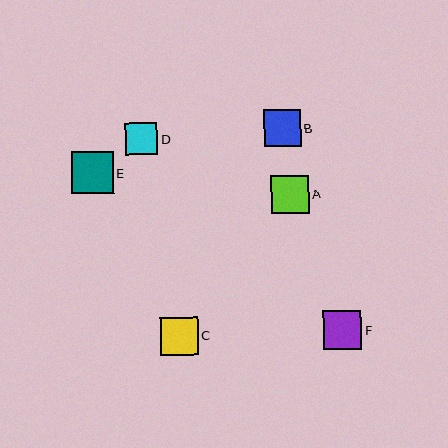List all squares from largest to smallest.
From largest to smallest: E, F, C, A, B, D.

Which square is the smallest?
Square D is the smallest with a size of approximately 32 pixels.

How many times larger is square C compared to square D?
Square C is approximately 1.2 times the size of square D.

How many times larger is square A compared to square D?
Square A is approximately 1.2 times the size of square D.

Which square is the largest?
Square E is the largest with a size of approximately 42 pixels.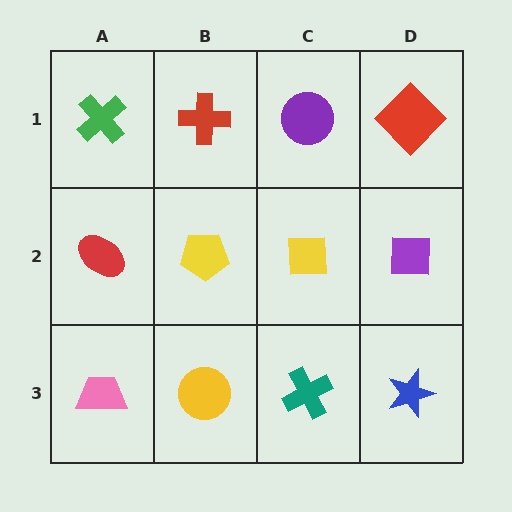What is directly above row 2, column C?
A purple circle.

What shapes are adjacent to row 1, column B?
A yellow pentagon (row 2, column B), a green cross (row 1, column A), a purple circle (row 1, column C).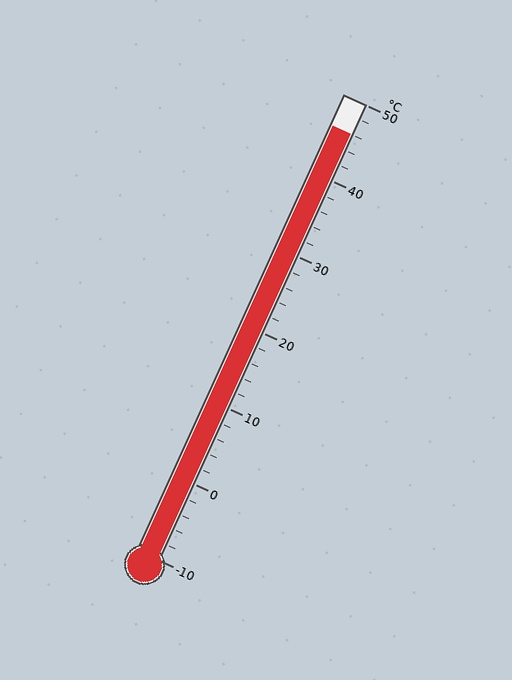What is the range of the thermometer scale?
The thermometer scale ranges from -10°C to 50°C.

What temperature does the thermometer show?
The thermometer shows approximately 46°C.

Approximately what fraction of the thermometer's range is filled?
The thermometer is filled to approximately 95% of its range.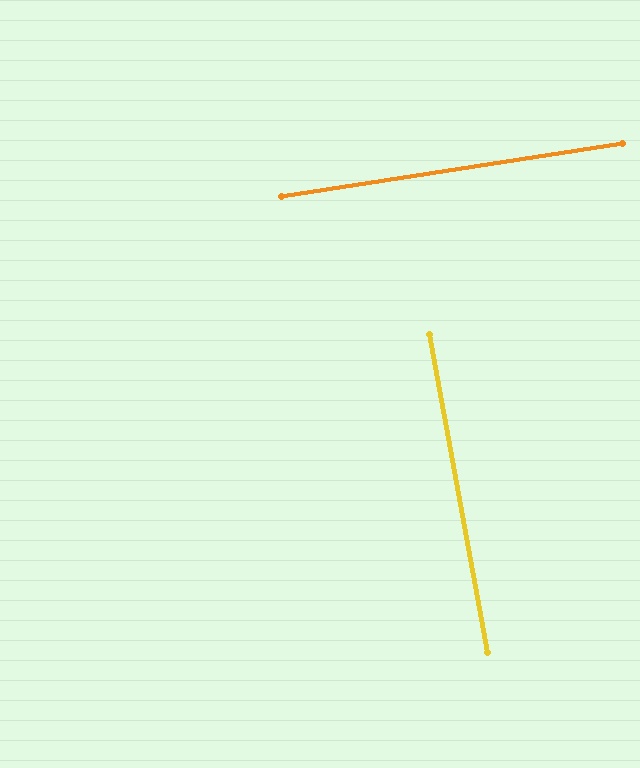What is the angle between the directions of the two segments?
Approximately 89 degrees.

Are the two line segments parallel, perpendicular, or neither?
Perpendicular — they meet at approximately 89°.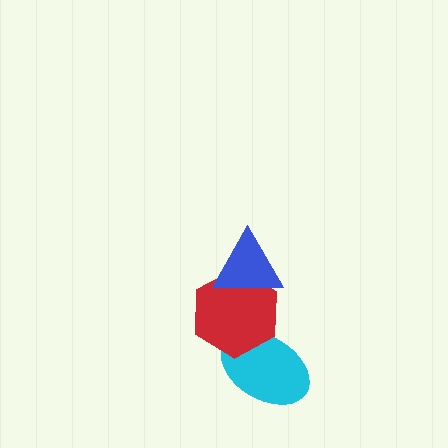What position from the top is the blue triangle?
The blue triangle is 1st from the top.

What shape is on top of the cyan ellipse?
The red hexagon is on top of the cyan ellipse.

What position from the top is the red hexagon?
The red hexagon is 2nd from the top.